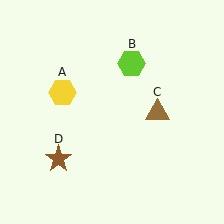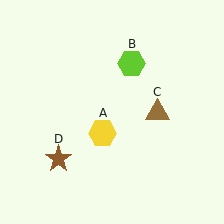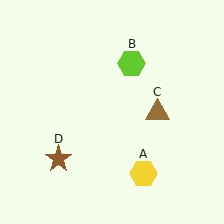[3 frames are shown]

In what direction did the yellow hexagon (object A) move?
The yellow hexagon (object A) moved down and to the right.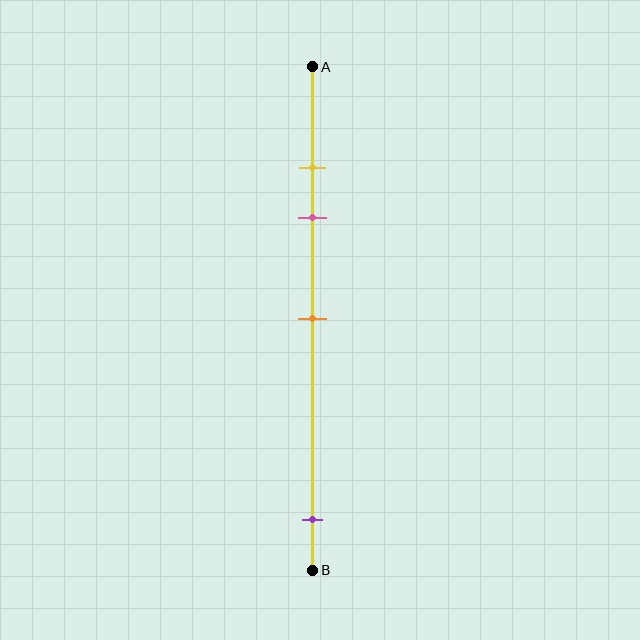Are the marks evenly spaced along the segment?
No, the marks are not evenly spaced.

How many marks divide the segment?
There are 4 marks dividing the segment.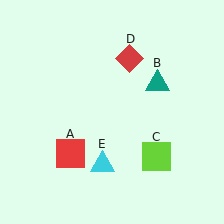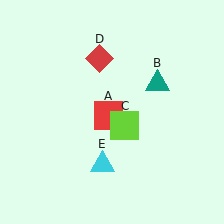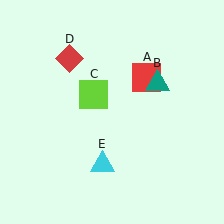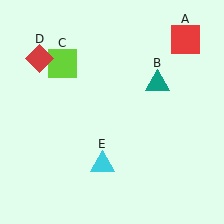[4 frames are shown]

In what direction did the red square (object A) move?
The red square (object A) moved up and to the right.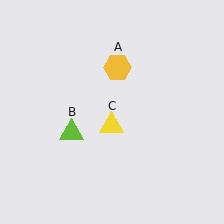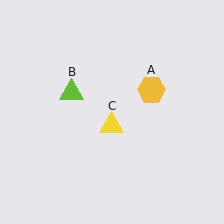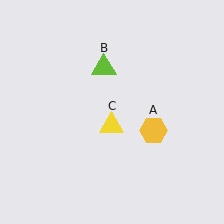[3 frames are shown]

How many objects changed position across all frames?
2 objects changed position: yellow hexagon (object A), lime triangle (object B).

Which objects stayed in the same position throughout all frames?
Yellow triangle (object C) remained stationary.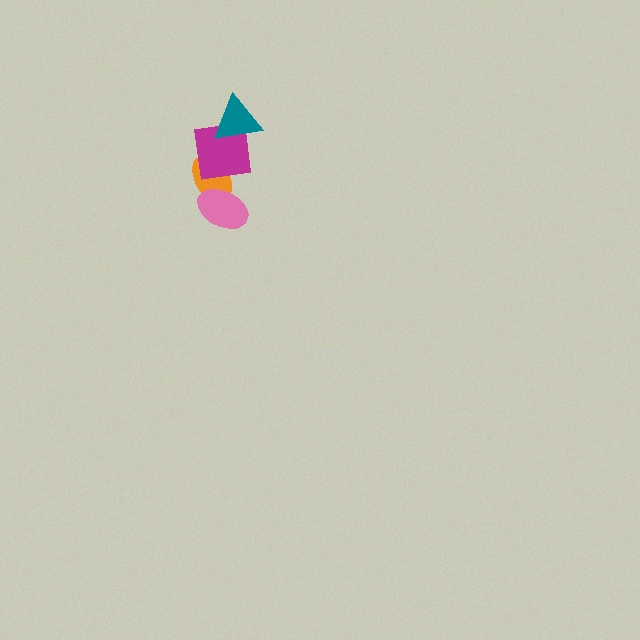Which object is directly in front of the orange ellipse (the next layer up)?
The pink ellipse is directly in front of the orange ellipse.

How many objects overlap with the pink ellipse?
1 object overlaps with the pink ellipse.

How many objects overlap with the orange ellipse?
2 objects overlap with the orange ellipse.